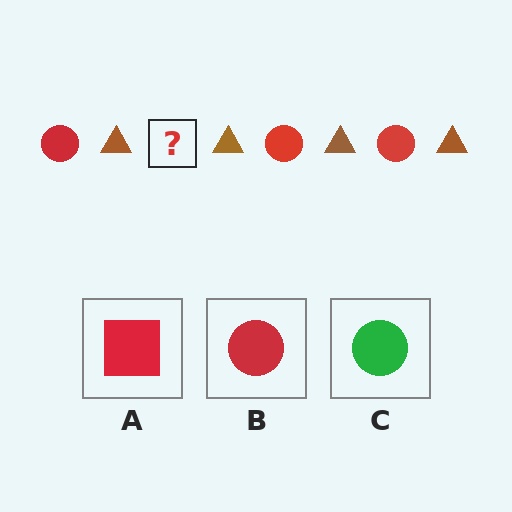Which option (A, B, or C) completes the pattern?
B.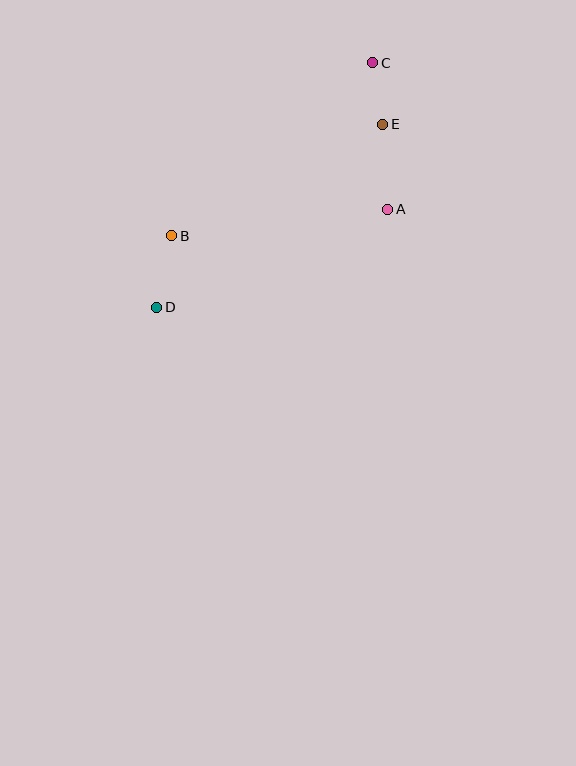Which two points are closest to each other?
Points C and E are closest to each other.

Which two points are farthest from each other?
Points C and D are farthest from each other.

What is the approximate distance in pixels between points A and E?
The distance between A and E is approximately 85 pixels.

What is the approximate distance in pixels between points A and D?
The distance between A and D is approximately 251 pixels.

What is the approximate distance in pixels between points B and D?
The distance between B and D is approximately 73 pixels.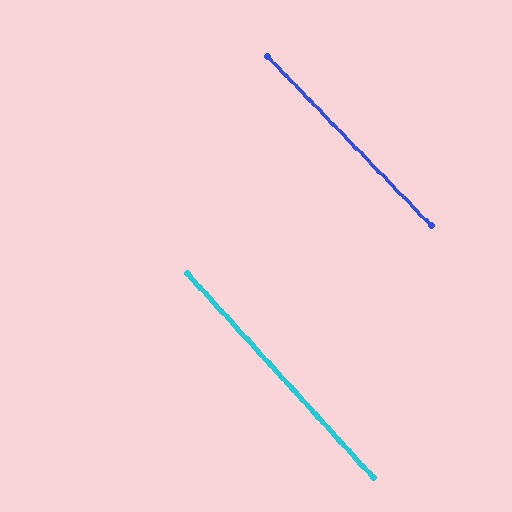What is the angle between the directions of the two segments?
Approximately 2 degrees.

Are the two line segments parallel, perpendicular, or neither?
Parallel — their directions differ by only 1.5°.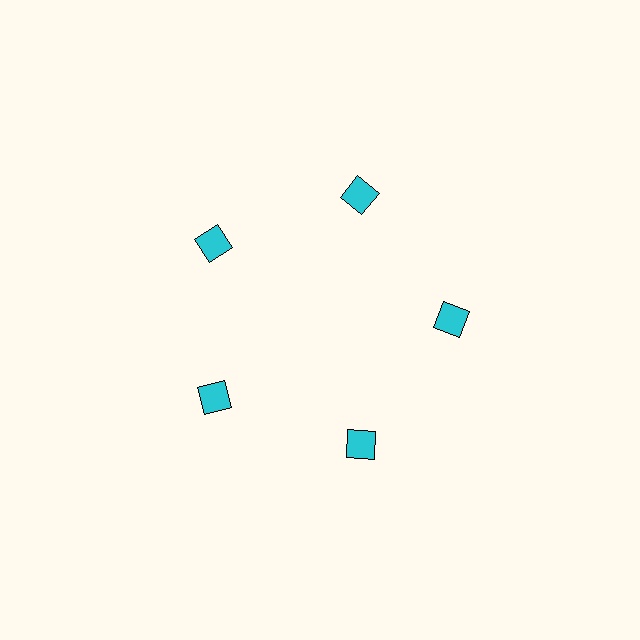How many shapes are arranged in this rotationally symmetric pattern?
There are 5 shapes, arranged in 5 groups of 1.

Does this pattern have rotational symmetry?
Yes, this pattern has 5-fold rotational symmetry. It looks the same after rotating 72 degrees around the center.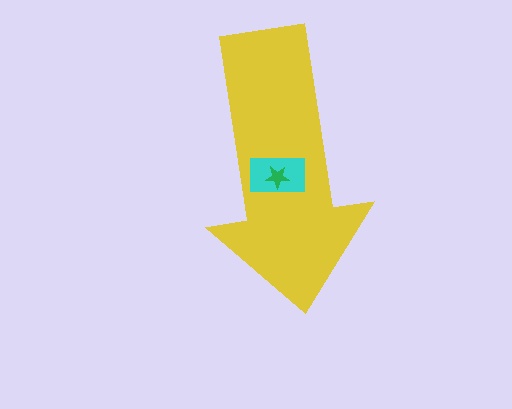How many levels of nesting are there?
3.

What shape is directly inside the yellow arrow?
The cyan rectangle.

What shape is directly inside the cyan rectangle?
The green star.